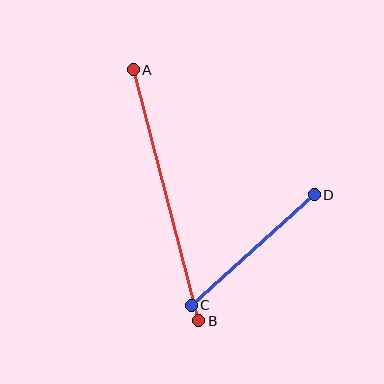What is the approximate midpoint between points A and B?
The midpoint is at approximately (166, 195) pixels.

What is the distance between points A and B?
The distance is approximately 260 pixels.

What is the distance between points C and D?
The distance is approximately 166 pixels.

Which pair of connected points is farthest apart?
Points A and B are farthest apart.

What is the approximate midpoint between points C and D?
The midpoint is at approximately (253, 250) pixels.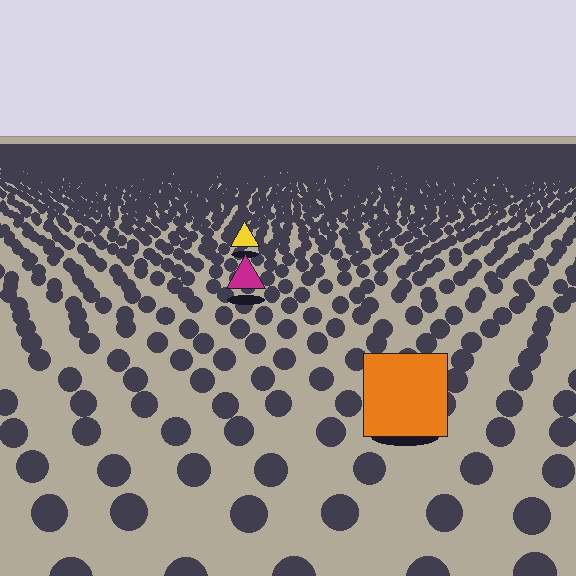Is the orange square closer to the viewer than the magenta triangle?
Yes. The orange square is closer — you can tell from the texture gradient: the ground texture is coarser near it.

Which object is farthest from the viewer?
The yellow triangle is farthest from the viewer. It appears smaller and the ground texture around it is denser.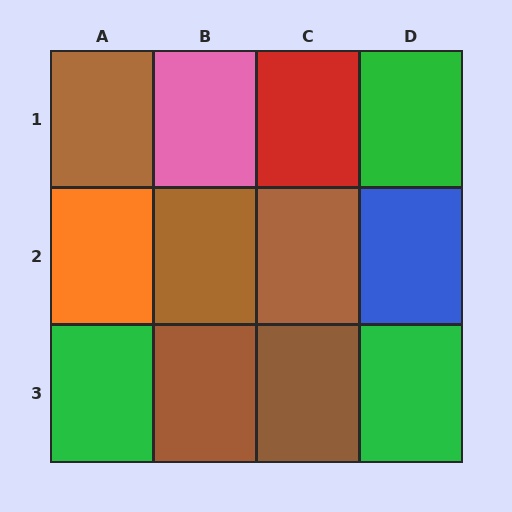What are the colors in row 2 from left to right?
Orange, brown, brown, blue.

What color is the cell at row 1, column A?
Brown.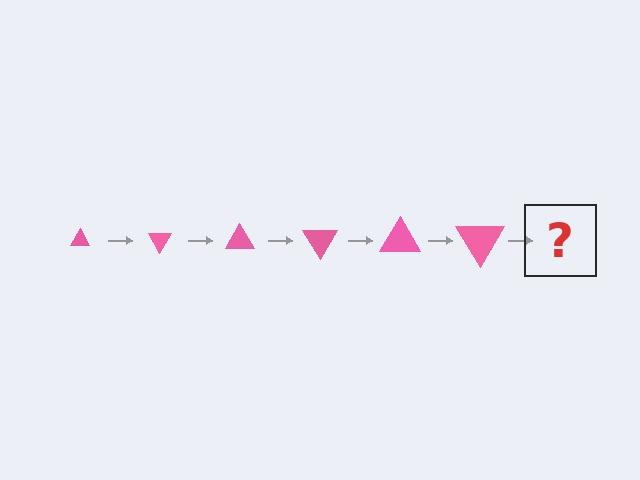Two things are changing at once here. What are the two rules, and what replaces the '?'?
The two rules are that the triangle grows larger each step and it rotates 60 degrees each step. The '?' should be a triangle, larger than the previous one and rotated 360 degrees from the start.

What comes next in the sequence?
The next element should be a triangle, larger than the previous one and rotated 360 degrees from the start.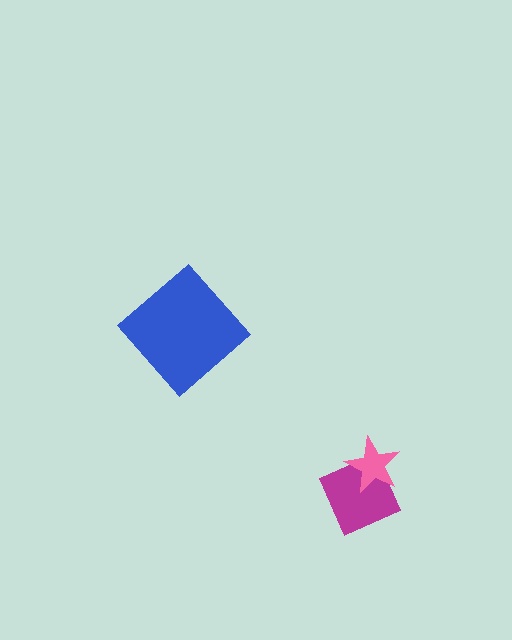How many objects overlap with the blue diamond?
0 objects overlap with the blue diamond.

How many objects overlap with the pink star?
1 object overlaps with the pink star.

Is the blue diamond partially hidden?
No, no other shape covers it.